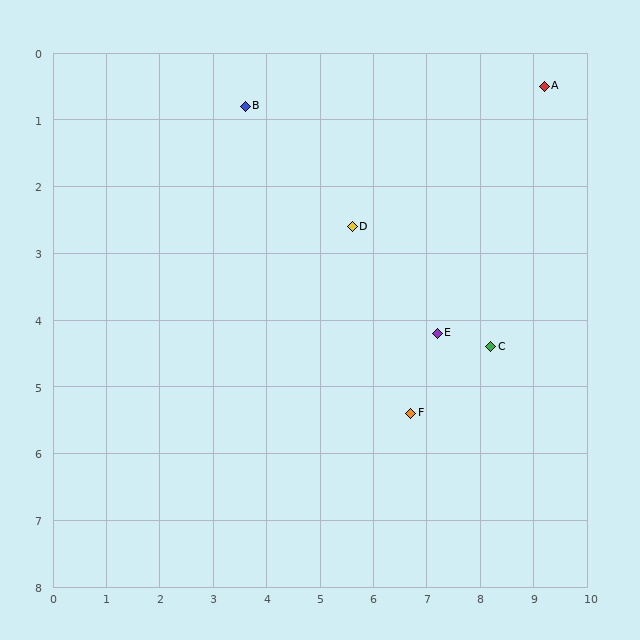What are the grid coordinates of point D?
Point D is at approximately (5.6, 2.6).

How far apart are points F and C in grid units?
Points F and C are about 1.8 grid units apart.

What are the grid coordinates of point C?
Point C is at approximately (8.2, 4.4).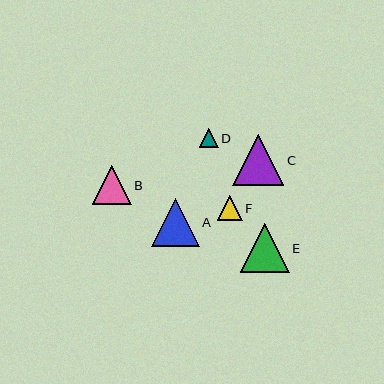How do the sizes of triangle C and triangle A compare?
Triangle C and triangle A are approximately the same size.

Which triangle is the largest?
Triangle C is the largest with a size of approximately 51 pixels.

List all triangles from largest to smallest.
From largest to smallest: C, E, A, B, F, D.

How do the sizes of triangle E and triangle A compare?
Triangle E and triangle A are approximately the same size.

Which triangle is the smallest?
Triangle D is the smallest with a size of approximately 19 pixels.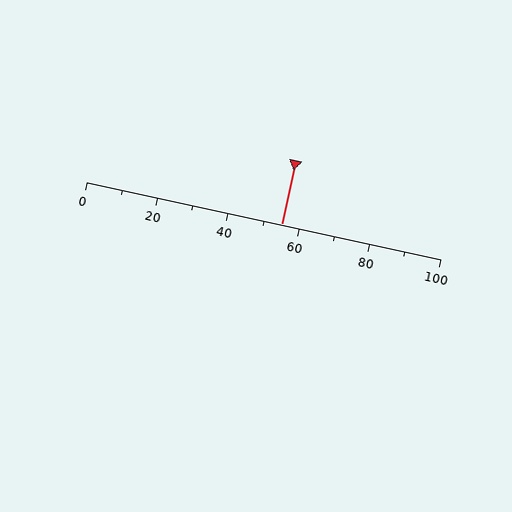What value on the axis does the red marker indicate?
The marker indicates approximately 55.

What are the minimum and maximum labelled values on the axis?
The axis runs from 0 to 100.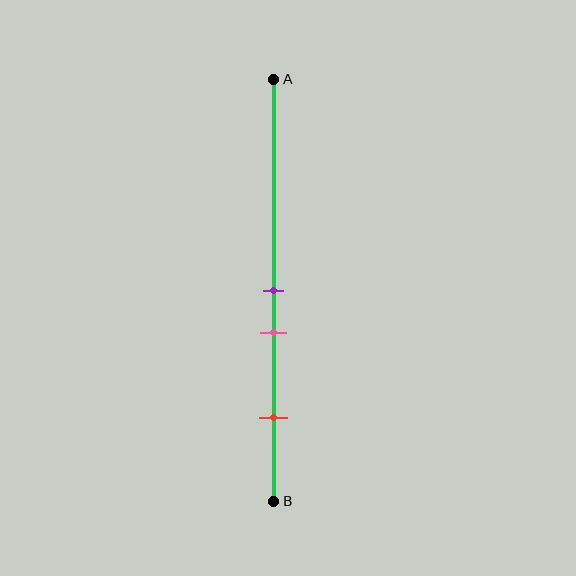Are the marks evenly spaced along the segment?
No, the marks are not evenly spaced.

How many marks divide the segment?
There are 3 marks dividing the segment.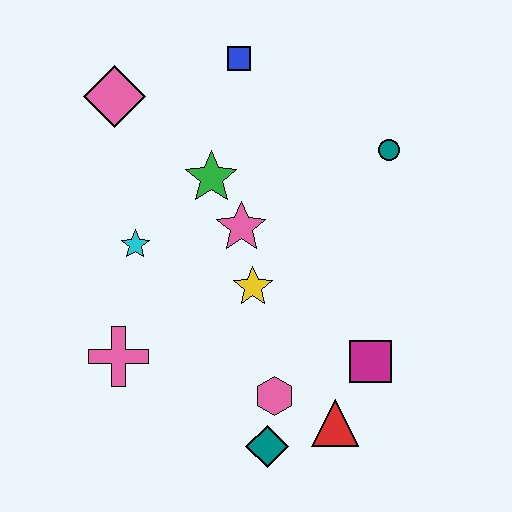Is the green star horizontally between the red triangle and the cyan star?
Yes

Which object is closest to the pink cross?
The cyan star is closest to the pink cross.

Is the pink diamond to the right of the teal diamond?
No